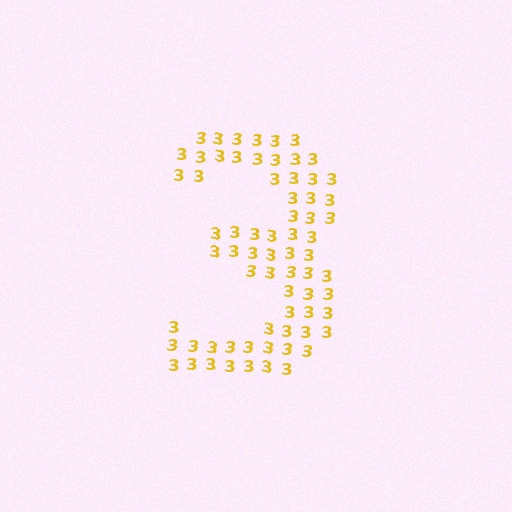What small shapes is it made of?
It is made of small digit 3's.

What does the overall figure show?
The overall figure shows the digit 3.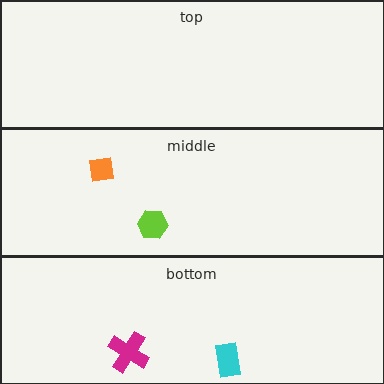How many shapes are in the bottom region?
2.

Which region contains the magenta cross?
The bottom region.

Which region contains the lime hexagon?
The middle region.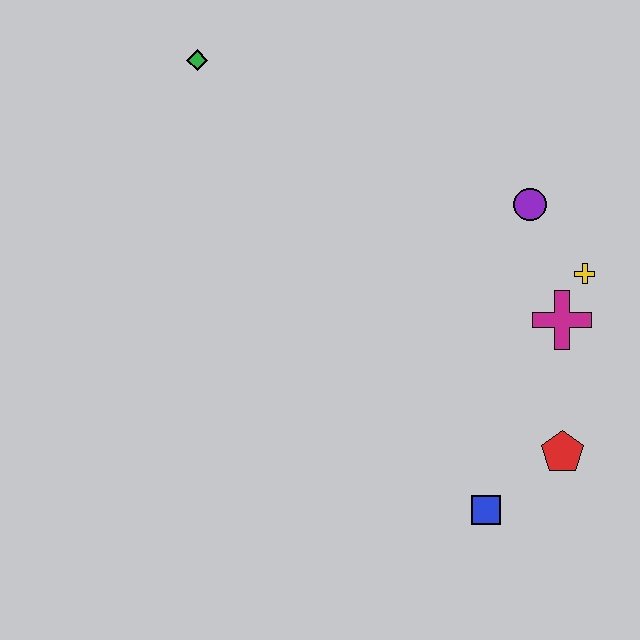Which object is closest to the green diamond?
The purple circle is closest to the green diamond.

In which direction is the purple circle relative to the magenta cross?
The purple circle is above the magenta cross.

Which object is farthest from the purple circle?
The green diamond is farthest from the purple circle.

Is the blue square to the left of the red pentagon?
Yes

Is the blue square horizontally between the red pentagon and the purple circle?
No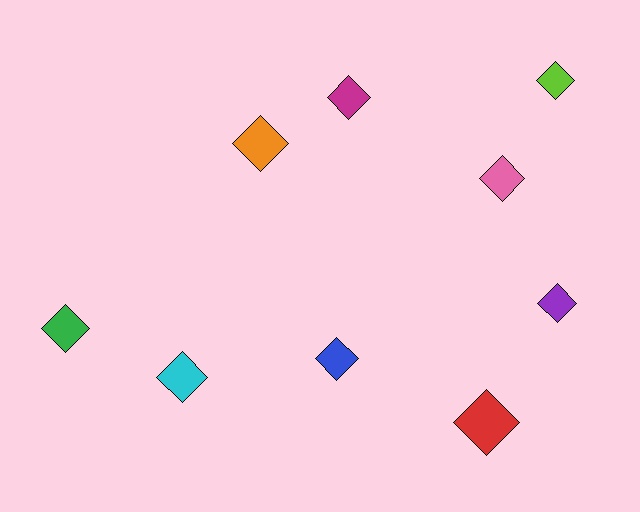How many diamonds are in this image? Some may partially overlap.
There are 9 diamonds.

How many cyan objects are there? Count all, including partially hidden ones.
There is 1 cyan object.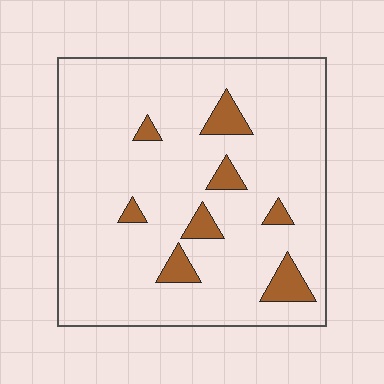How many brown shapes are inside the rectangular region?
8.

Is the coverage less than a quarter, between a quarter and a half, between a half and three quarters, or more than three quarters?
Less than a quarter.